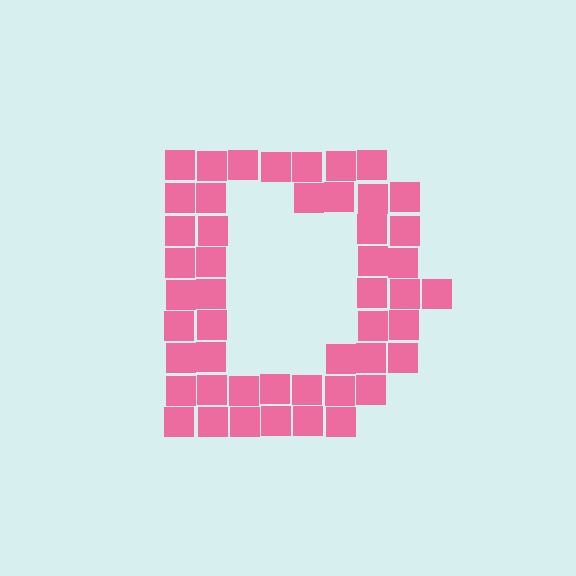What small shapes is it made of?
It is made of small squares.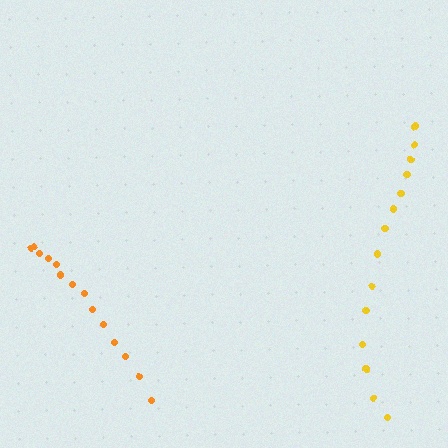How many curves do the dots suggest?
There are 2 distinct paths.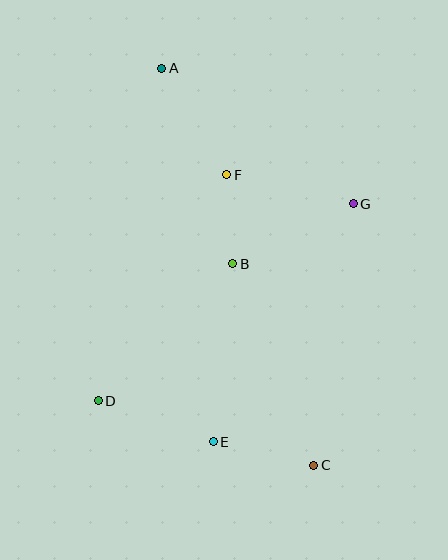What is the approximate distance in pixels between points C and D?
The distance between C and D is approximately 225 pixels.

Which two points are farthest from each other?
Points A and C are farthest from each other.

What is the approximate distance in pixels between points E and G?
The distance between E and G is approximately 276 pixels.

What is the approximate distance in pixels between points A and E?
The distance between A and E is approximately 377 pixels.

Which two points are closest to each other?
Points B and F are closest to each other.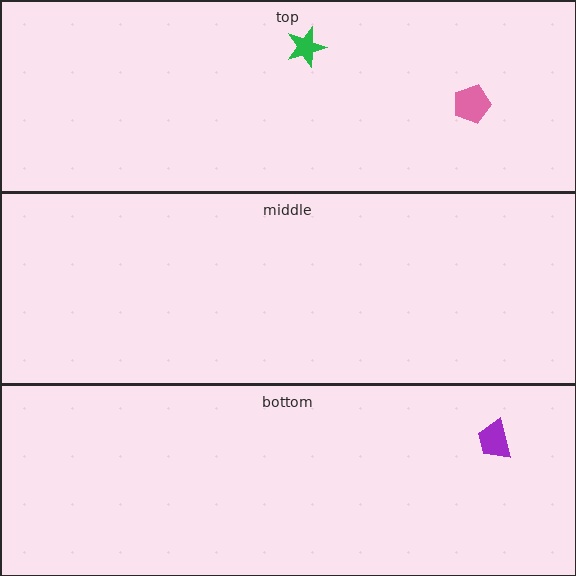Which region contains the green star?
The top region.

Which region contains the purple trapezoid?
The bottom region.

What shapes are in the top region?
The pink pentagon, the green star.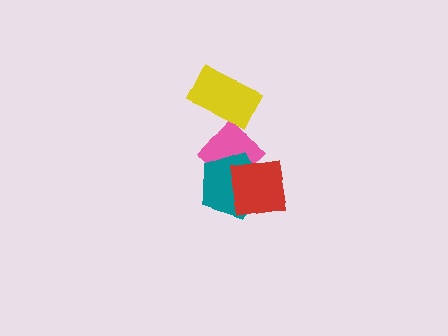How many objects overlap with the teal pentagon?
2 objects overlap with the teal pentagon.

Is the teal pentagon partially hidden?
Yes, it is partially covered by another shape.